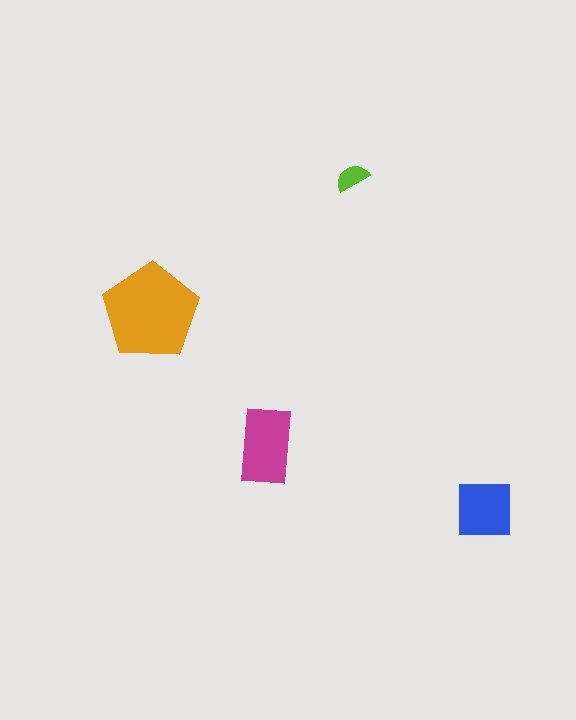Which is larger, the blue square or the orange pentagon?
The orange pentagon.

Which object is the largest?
The orange pentagon.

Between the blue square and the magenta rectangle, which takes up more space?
The magenta rectangle.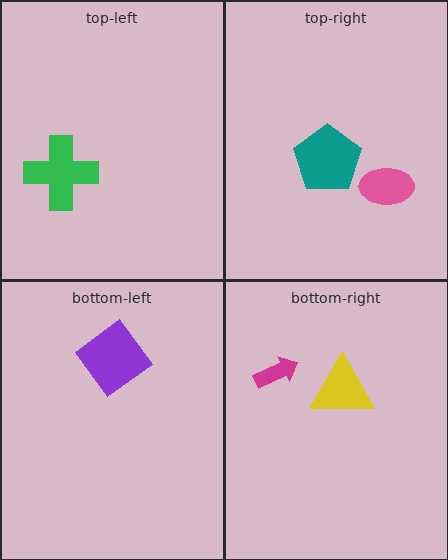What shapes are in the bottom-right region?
The yellow triangle, the magenta arrow.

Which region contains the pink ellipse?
The top-right region.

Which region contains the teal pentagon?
The top-right region.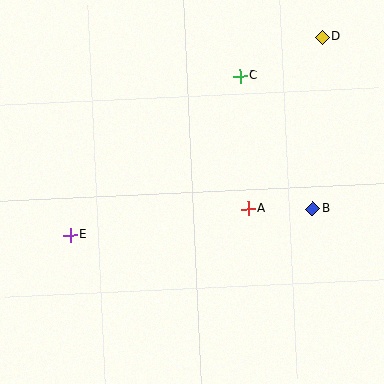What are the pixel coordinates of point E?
Point E is at (70, 235).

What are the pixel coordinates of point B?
Point B is at (313, 209).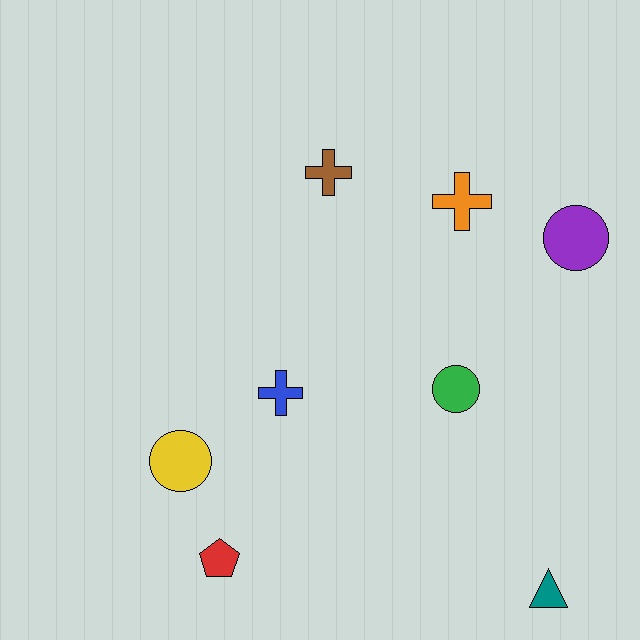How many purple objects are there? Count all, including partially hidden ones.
There is 1 purple object.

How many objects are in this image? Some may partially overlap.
There are 8 objects.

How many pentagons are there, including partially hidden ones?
There is 1 pentagon.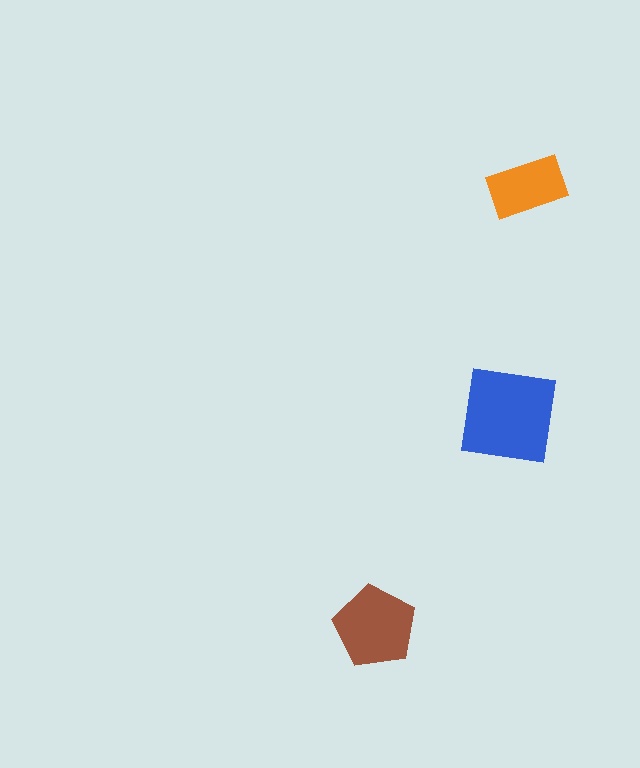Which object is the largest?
The blue square.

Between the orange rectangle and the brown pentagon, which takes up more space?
The brown pentagon.